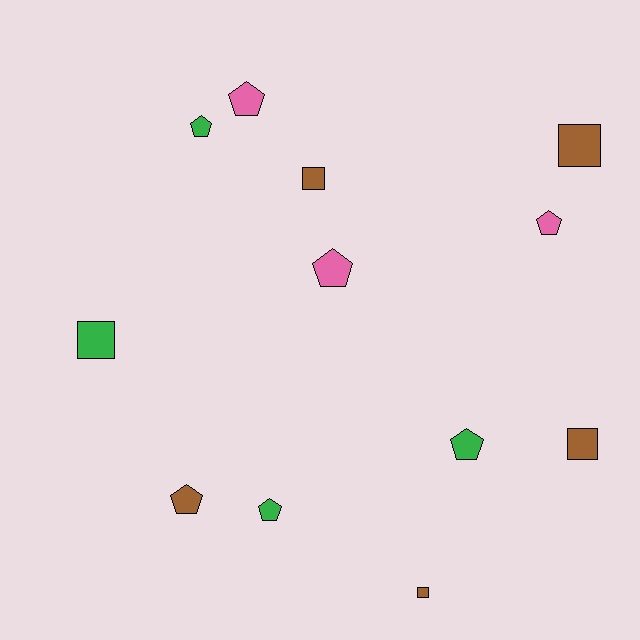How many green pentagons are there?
There are 3 green pentagons.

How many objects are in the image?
There are 12 objects.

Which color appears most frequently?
Brown, with 5 objects.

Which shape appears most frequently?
Pentagon, with 7 objects.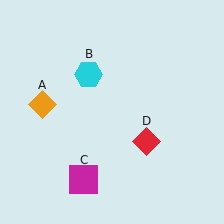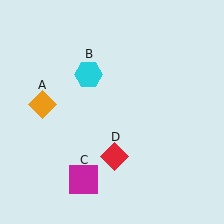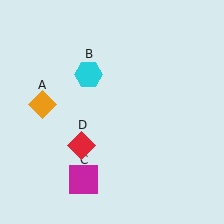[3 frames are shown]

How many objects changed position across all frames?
1 object changed position: red diamond (object D).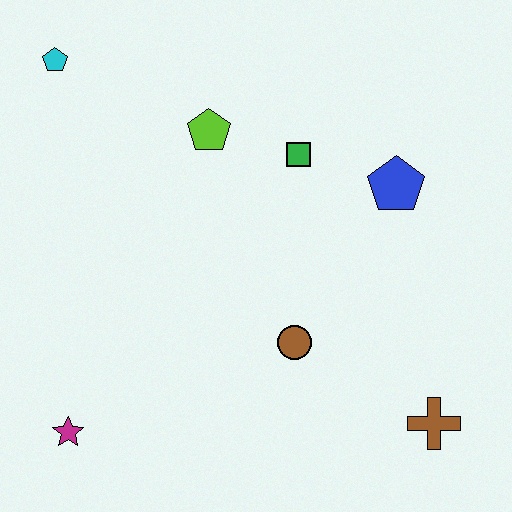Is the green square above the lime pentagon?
No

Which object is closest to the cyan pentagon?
The lime pentagon is closest to the cyan pentagon.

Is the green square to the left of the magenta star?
No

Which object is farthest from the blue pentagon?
The magenta star is farthest from the blue pentagon.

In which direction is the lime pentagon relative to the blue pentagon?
The lime pentagon is to the left of the blue pentagon.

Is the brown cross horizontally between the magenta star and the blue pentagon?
No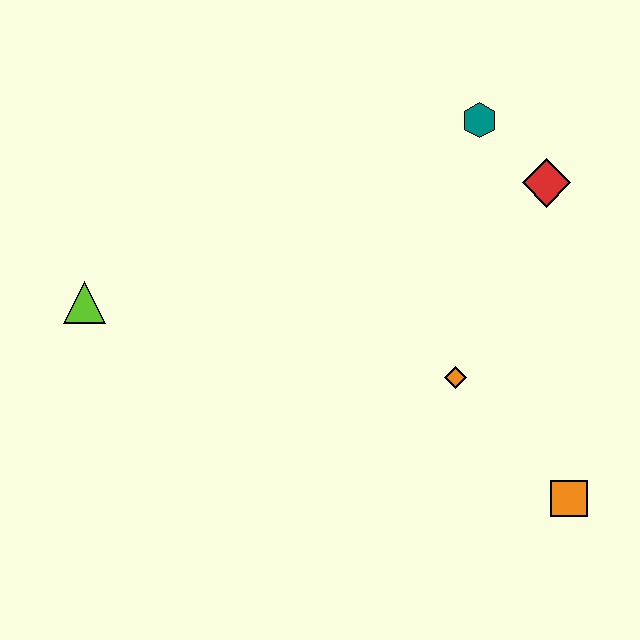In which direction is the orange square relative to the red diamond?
The orange square is below the red diamond.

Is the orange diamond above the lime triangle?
No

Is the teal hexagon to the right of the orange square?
No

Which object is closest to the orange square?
The orange diamond is closest to the orange square.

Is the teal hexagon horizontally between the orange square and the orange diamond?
Yes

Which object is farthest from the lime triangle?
The orange square is farthest from the lime triangle.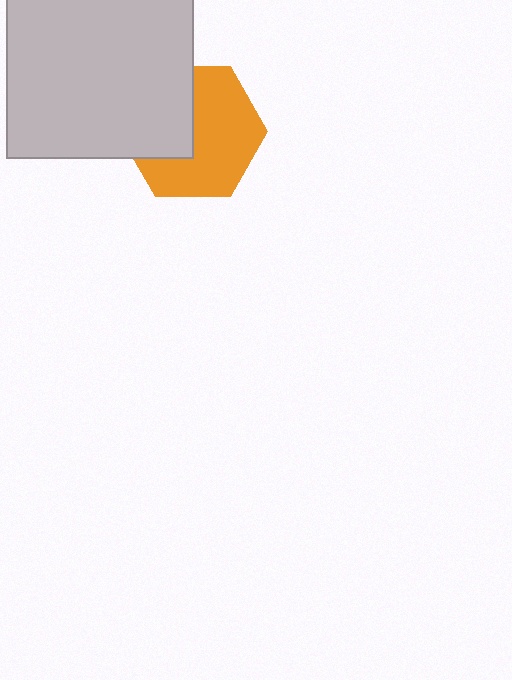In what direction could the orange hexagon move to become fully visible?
The orange hexagon could move right. That would shift it out from behind the light gray square entirely.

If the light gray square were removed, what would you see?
You would see the complete orange hexagon.